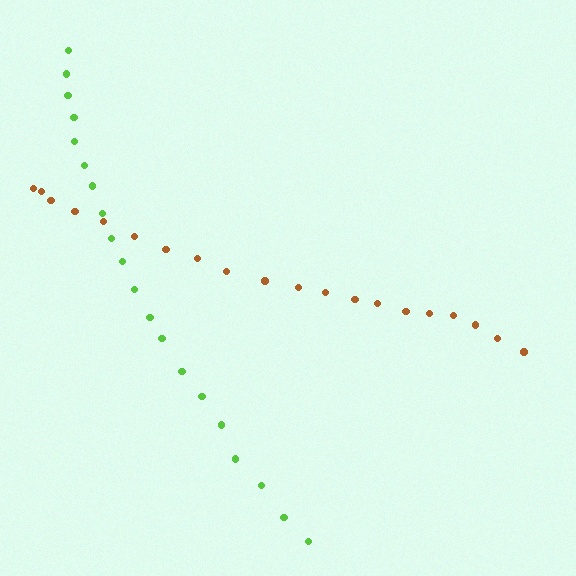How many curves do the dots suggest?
There are 2 distinct paths.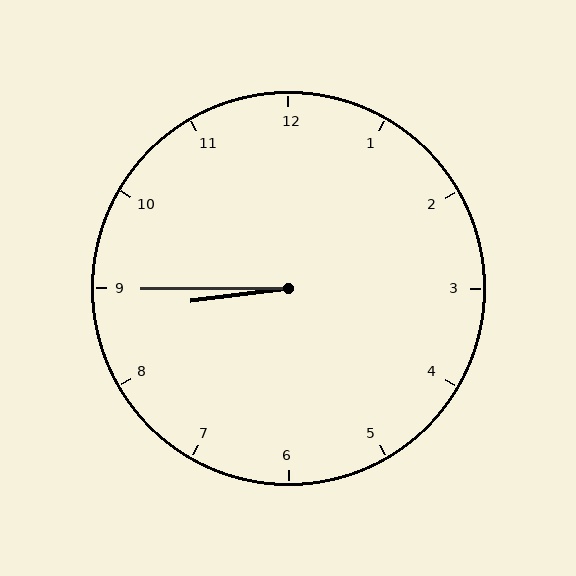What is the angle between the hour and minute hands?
Approximately 8 degrees.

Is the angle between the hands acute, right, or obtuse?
It is acute.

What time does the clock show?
8:45.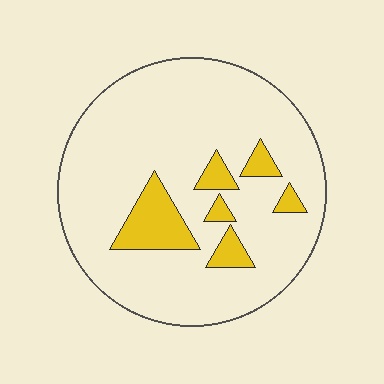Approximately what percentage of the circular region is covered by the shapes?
Approximately 15%.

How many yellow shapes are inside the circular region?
6.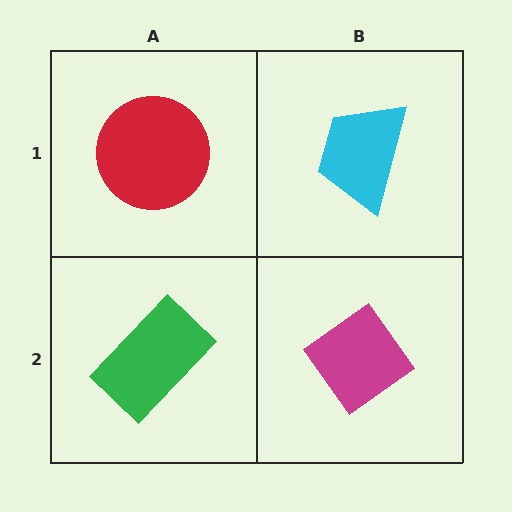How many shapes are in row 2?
2 shapes.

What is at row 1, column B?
A cyan trapezoid.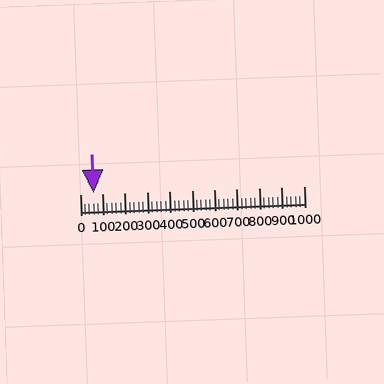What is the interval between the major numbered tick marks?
The major tick marks are spaced 100 units apart.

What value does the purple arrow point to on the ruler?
The purple arrow points to approximately 60.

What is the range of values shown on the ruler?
The ruler shows values from 0 to 1000.